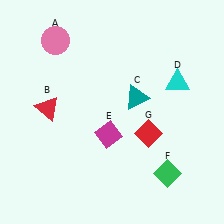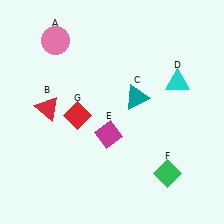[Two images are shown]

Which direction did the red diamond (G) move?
The red diamond (G) moved left.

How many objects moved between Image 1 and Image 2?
1 object moved between the two images.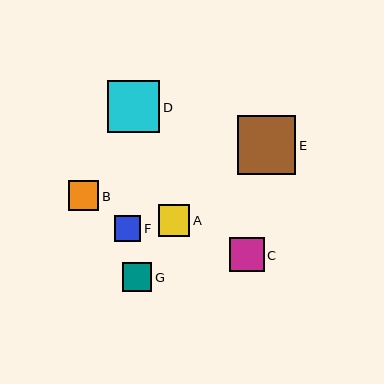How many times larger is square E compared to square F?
Square E is approximately 2.2 times the size of square F.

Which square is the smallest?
Square F is the smallest with a size of approximately 27 pixels.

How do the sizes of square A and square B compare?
Square A and square B are approximately the same size.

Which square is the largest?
Square E is the largest with a size of approximately 58 pixels.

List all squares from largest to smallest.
From largest to smallest: E, D, C, A, B, G, F.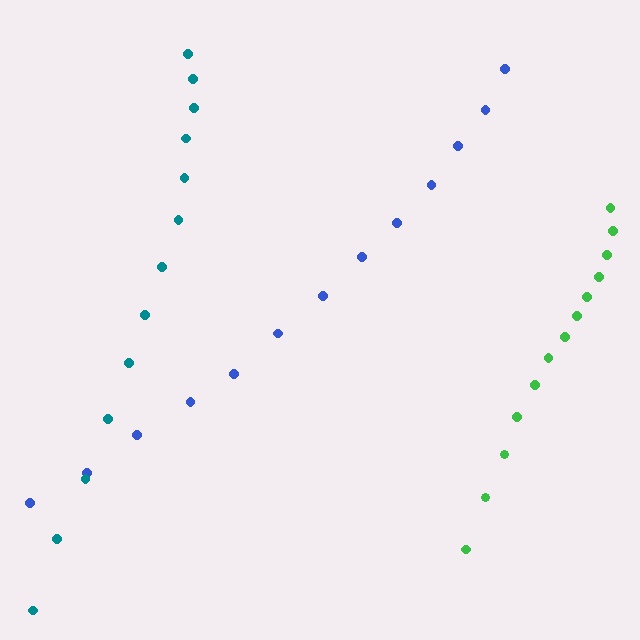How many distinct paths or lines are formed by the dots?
There are 3 distinct paths.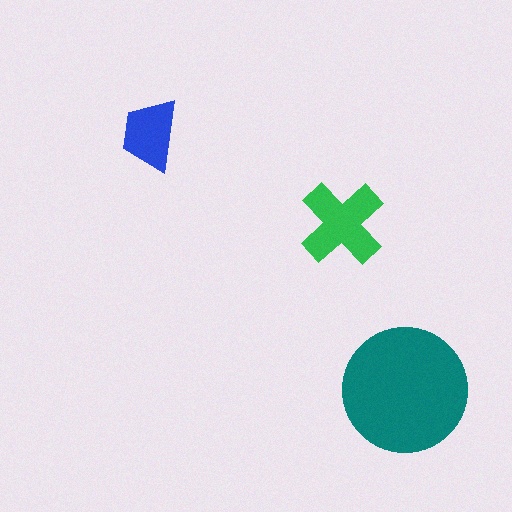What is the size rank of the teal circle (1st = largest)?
1st.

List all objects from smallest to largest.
The blue trapezoid, the green cross, the teal circle.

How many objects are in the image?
There are 3 objects in the image.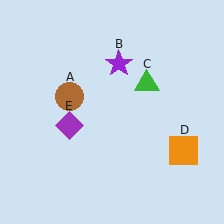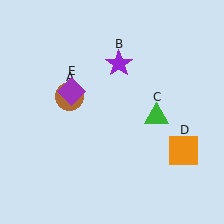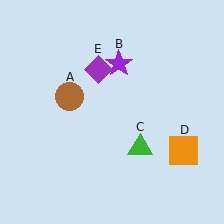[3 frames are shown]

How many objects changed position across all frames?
2 objects changed position: green triangle (object C), purple diamond (object E).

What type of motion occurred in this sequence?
The green triangle (object C), purple diamond (object E) rotated clockwise around the center of the scene.